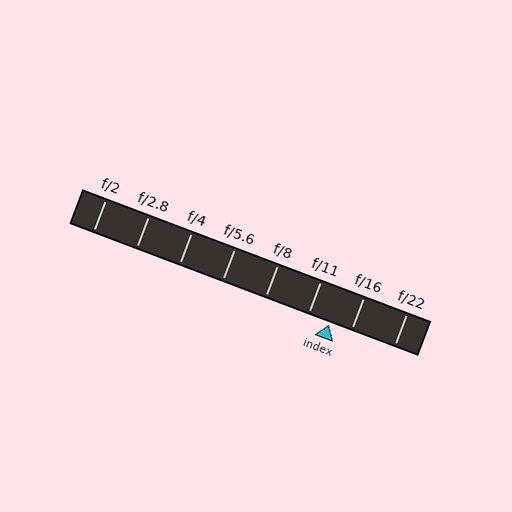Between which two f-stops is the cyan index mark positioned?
The index mark is between f/11 and f/16.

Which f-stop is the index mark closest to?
The index mark is closest to f/16.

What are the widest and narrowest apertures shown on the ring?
The widest aperture shown is f/2 and the narrowest is f/22.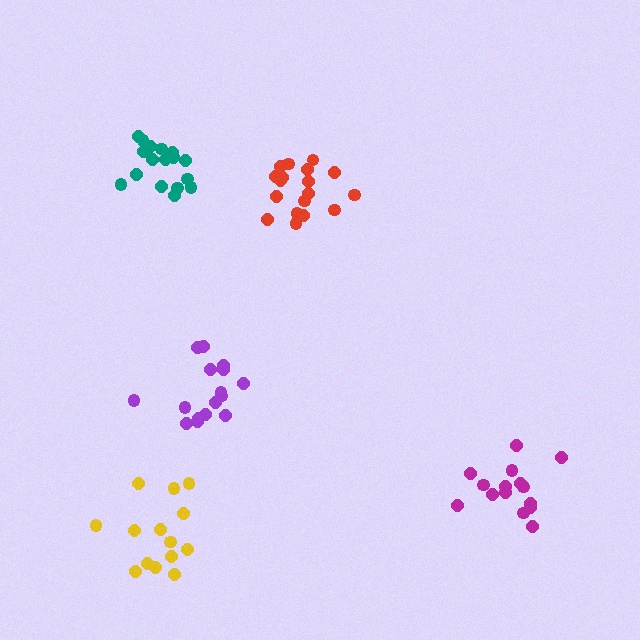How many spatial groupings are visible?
There are 5 spatial groupings.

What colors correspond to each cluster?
The clusters are colored: teal, red, yellow, purple, magenta.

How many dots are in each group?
Group 1: 17 dots, Group 2: 18 dots, Group 3: 14 dots, Group 4: 16 dots, Group 5: 15 dots (80 total).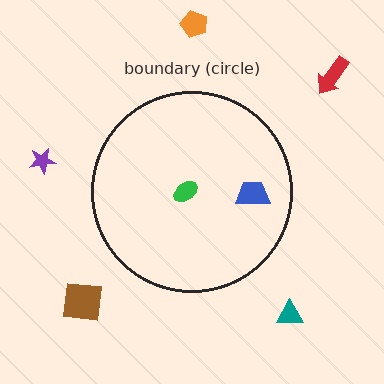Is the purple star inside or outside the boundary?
Outside.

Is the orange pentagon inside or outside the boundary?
Outside.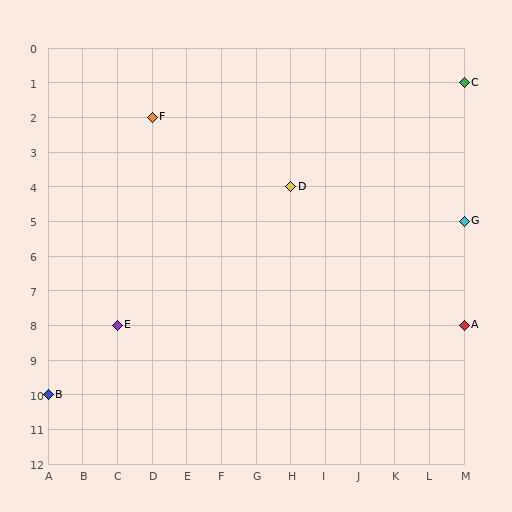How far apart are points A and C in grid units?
Points A and C are 7 rows apart.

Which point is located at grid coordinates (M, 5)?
Point G is at (M, 5).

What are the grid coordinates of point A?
Point A is at grid coordinates (M, 8).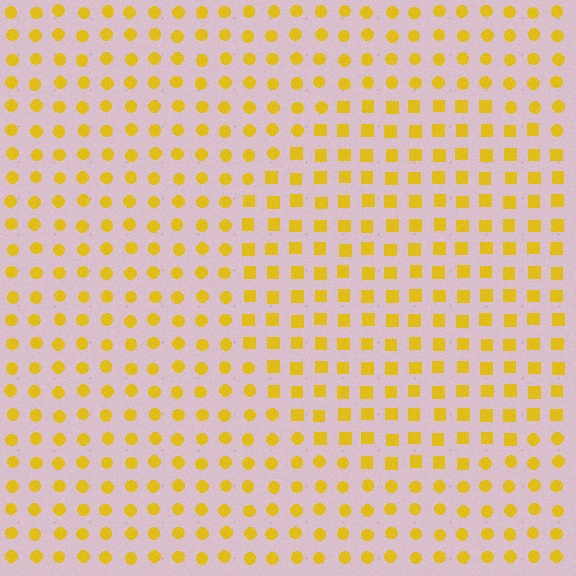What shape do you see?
I see a circle.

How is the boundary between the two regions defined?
The boundary is defined by a change in element shape: squares inside vs. circles outside. All elements share the same color and spacing.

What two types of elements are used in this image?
The image uses squares inside the circle region and circles outside it.